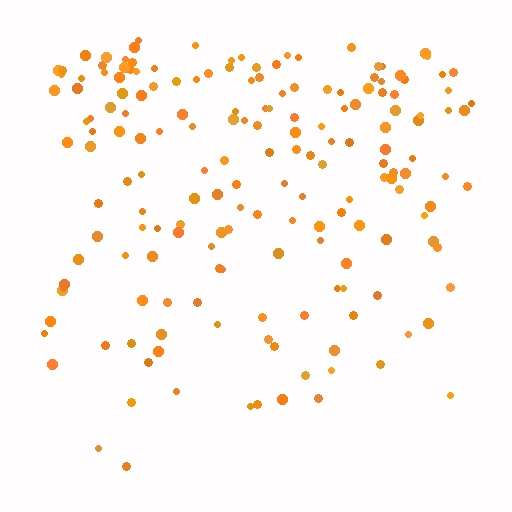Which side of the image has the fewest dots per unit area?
The bottom.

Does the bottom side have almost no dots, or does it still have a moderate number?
Still a moderate number, just noticeably fewer than the top.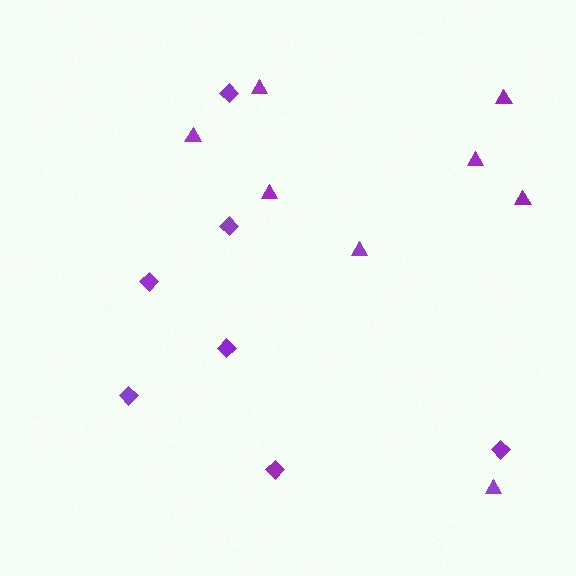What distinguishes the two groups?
There are 2 groups: one group of triangles (8) and one group of diamonds (7).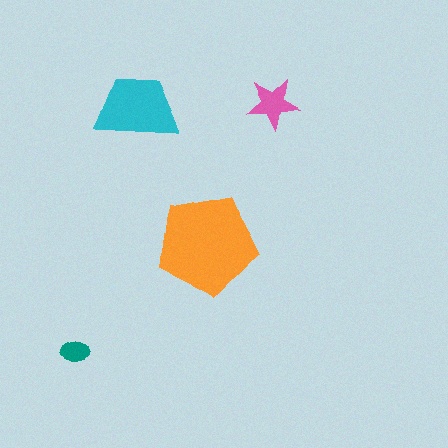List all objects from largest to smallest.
The orange pentagon, the cyan trapezoid, the pink star, the teal ellipse.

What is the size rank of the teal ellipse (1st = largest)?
4th.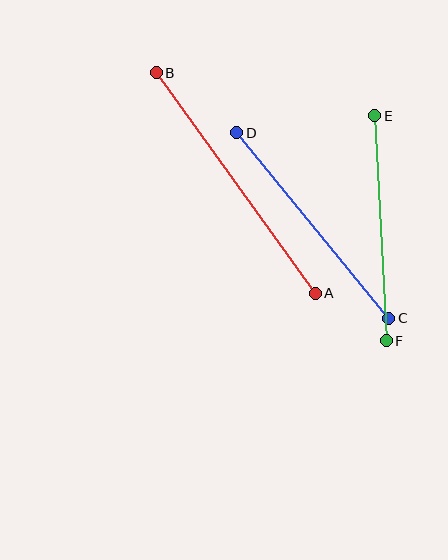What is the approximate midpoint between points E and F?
The midpoint is at approximately (381, 228) pixels.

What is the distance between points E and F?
The distance is approximately 225 pixels.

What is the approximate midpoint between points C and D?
The midpoint is at approximately (313, 225) pixels.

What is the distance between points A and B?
The distance is approximately 272 pixels.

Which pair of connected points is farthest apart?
Points A and B are farthest apart.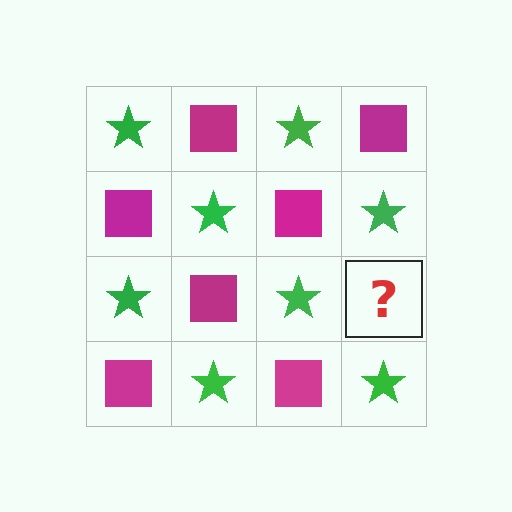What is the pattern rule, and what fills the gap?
The rule is that it alternates green star and magenta square in a checkerboard pattern. The gap should be filled with a magenta square.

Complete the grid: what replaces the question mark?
The question mark should be replaced with a magenta square.